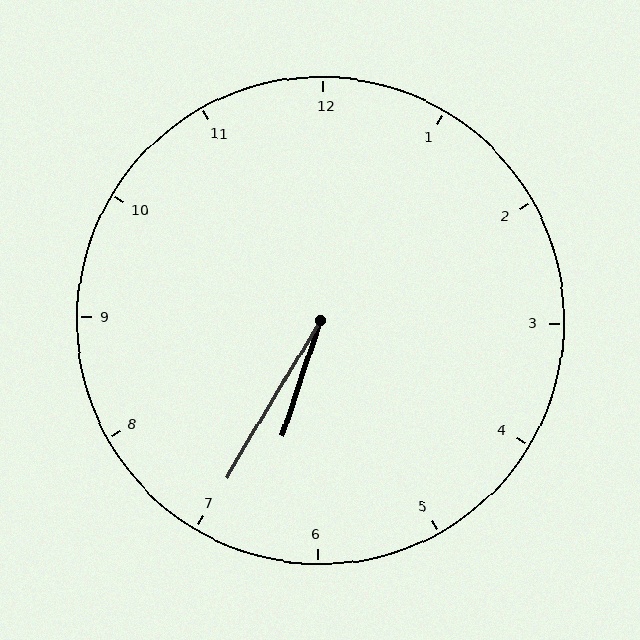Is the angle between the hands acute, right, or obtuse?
It is acute.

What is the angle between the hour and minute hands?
Approximately 12 degrees.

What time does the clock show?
6:35.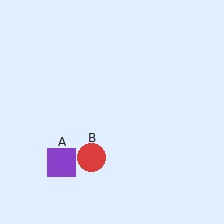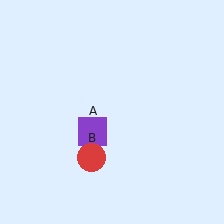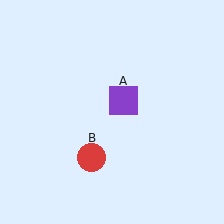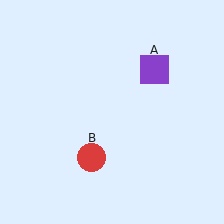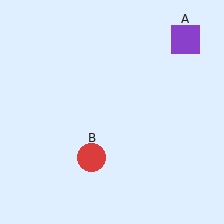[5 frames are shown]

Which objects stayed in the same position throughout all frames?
Red circle (object B) remained stationary.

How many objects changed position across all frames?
1 object changed position: purple square (object A).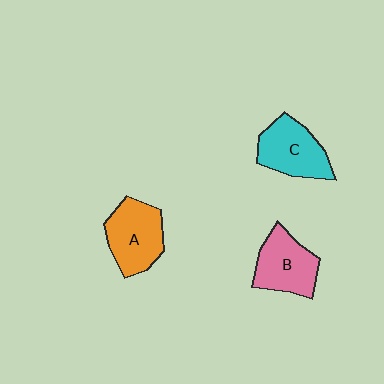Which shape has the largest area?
Shape A (orange).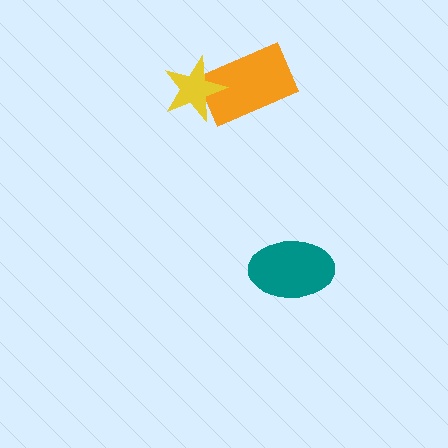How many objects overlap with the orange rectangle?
1 object overlaps with the orange rectangle.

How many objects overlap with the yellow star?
1 object overlaps with the yellow star.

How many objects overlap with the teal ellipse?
0 objects overlap with the teal ellipse.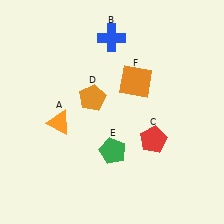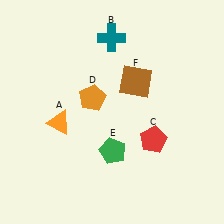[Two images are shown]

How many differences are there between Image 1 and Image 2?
There are 2 differences between the two images.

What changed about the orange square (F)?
In Image 1, F is orange. In Image 2, it changed to brown.